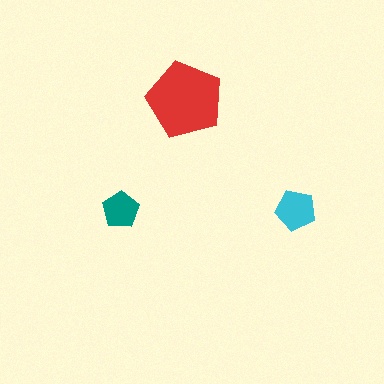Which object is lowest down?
The cyan pentagon is bottommost.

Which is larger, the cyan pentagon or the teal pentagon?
The cyan one.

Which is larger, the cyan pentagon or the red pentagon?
The red one.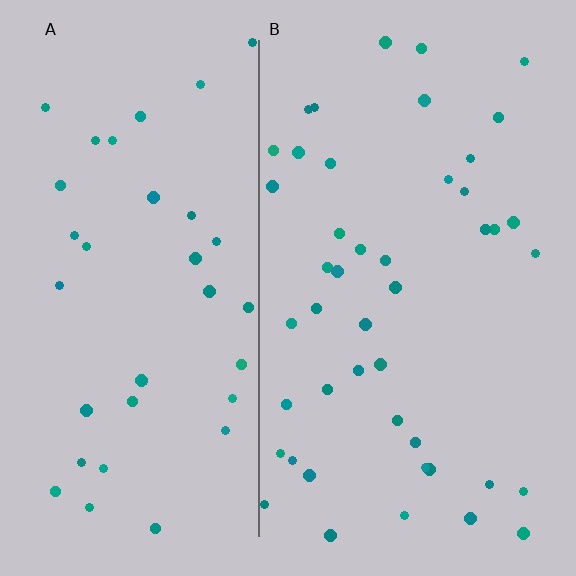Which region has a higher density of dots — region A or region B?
B (the right).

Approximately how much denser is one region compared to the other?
Approximately 1.3× — region B over region A.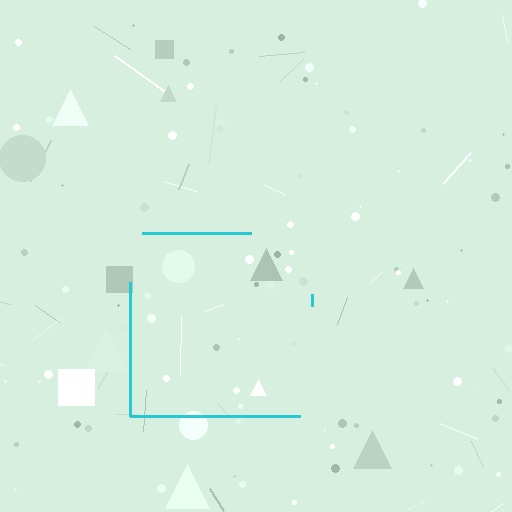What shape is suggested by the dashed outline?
The dashed outline suggests a square.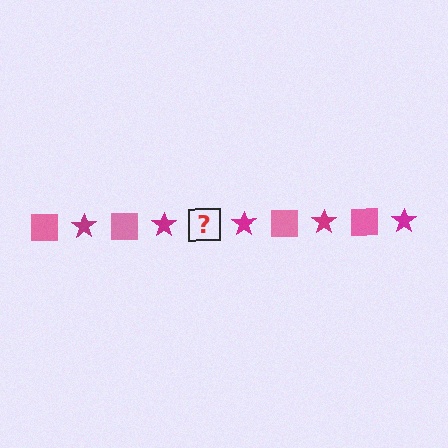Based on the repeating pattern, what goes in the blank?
The blank should be a pink square.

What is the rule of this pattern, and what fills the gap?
The rule is that the pattern alternates between pink square and magenta star. The gap should be filled with a pink square.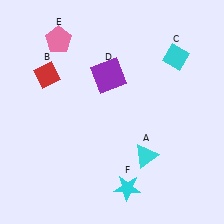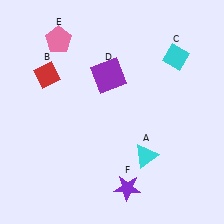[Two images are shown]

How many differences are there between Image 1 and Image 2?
There is 1 difference between the two images.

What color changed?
The star (F) changed from cyan in Image 1 to purple in Image 2.